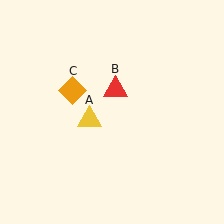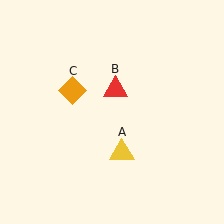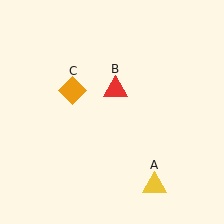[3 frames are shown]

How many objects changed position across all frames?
1 object changed position: yellow triangle (object A).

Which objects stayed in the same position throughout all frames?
Red triangle (object B) and orange diamond (object C) remained stationary.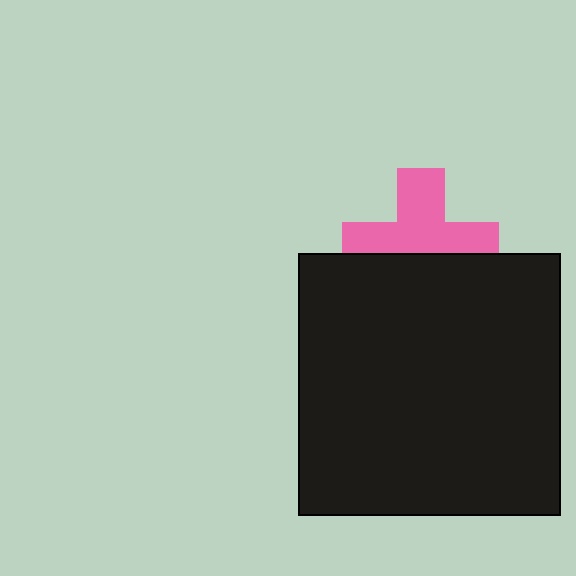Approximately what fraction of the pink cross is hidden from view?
Roughly 41% of the pink cross is hidden behind the black square.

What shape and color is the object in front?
The object in front is a black square.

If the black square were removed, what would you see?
You would see the complete pink cross.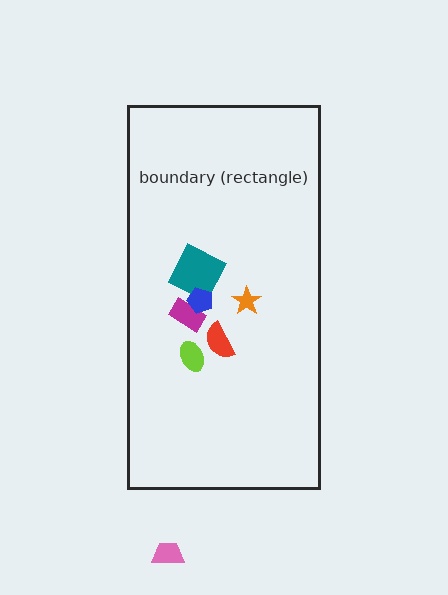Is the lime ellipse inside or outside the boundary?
Inside.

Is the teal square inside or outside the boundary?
Inside.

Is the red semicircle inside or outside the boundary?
Inside.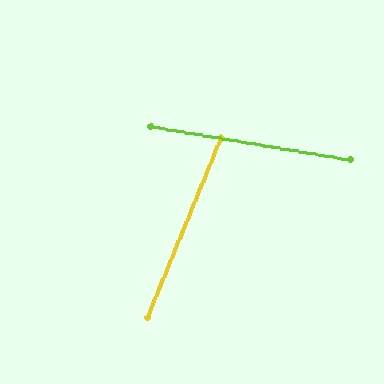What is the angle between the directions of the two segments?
Approximately 77 degrees.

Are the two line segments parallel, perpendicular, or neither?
Neither parallel nor perpendicular — they differ by about 77°.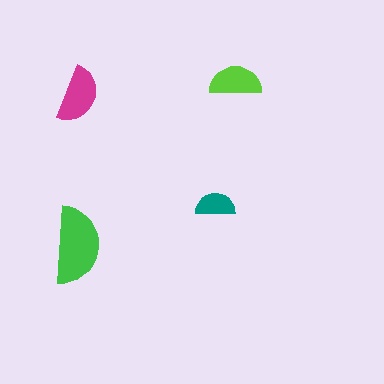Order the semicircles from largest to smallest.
the green one, the magenta one, the lime one, the teal one.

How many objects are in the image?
There are 4 objects in the image.